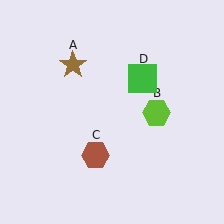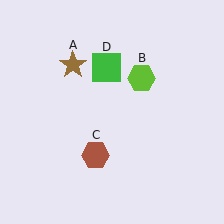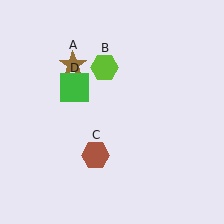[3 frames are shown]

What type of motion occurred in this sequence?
The lime hexagon (object B), green square (object D) rotated counterclockwise around the center of the scene.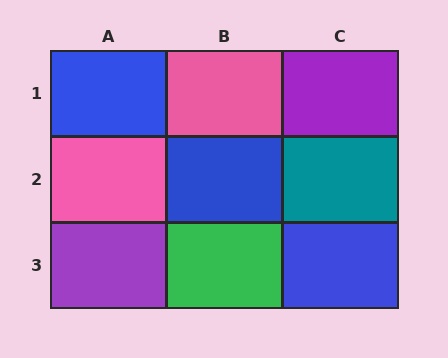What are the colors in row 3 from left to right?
Purple, green, blue.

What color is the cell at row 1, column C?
Purple.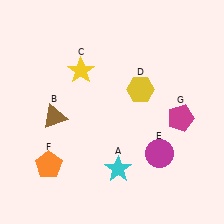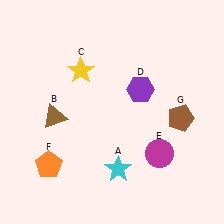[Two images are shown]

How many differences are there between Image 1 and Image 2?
There are 2 differences between the two images.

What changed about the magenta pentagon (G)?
In Image 1, G is magenta. In Image 2, it changed to brown.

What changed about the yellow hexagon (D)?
In Image 1, D is yellow. In Image 2, it changed to purple.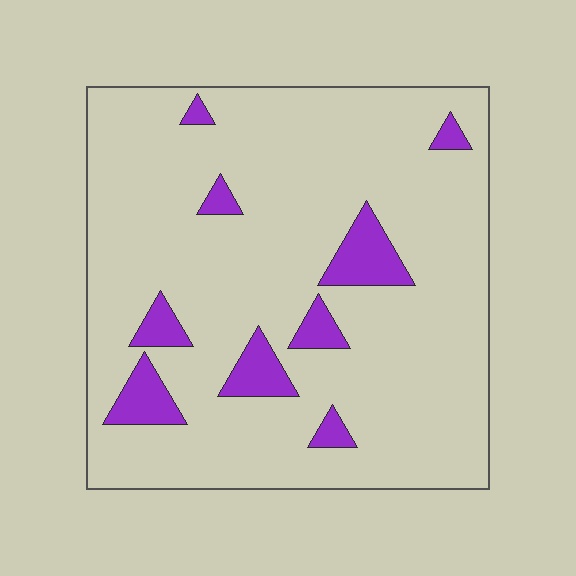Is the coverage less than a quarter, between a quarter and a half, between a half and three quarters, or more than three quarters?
Less than a quarter.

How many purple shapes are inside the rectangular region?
9.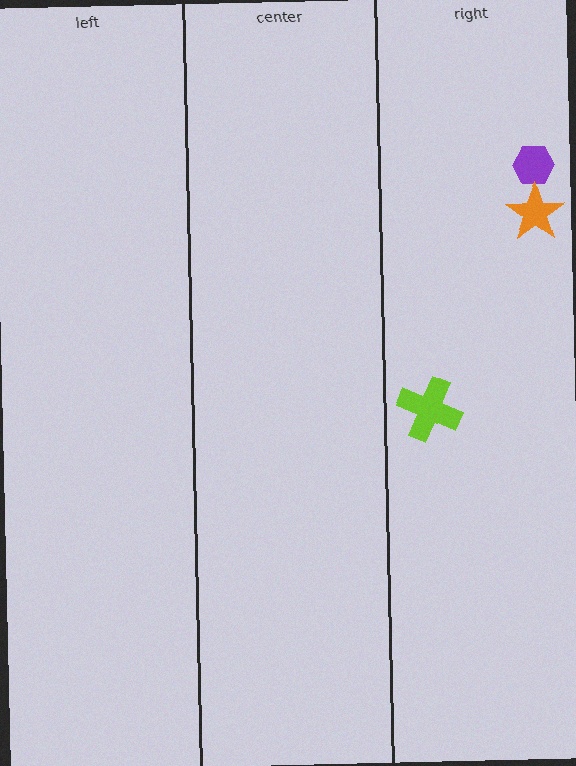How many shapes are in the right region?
3.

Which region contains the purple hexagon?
The right region.